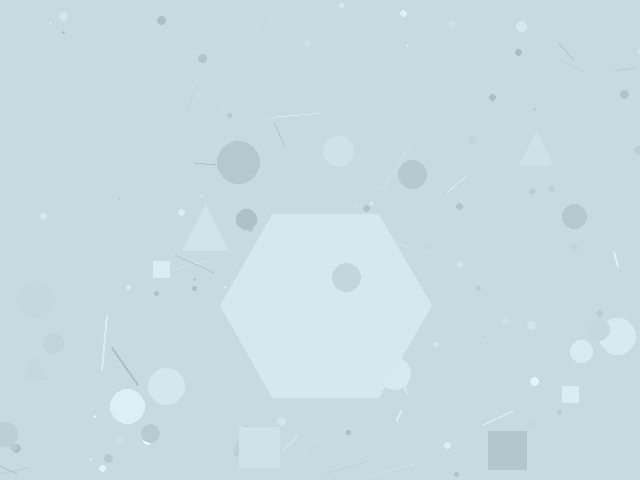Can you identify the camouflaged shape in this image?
The camouflaged shape is a hexagon.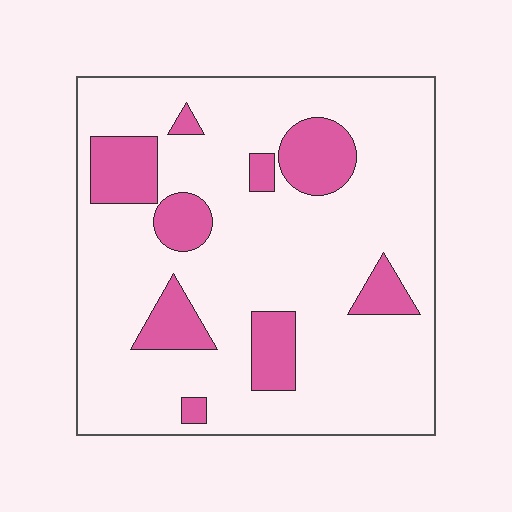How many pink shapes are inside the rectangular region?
9.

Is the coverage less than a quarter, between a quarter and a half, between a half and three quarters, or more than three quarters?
Less than a quarter.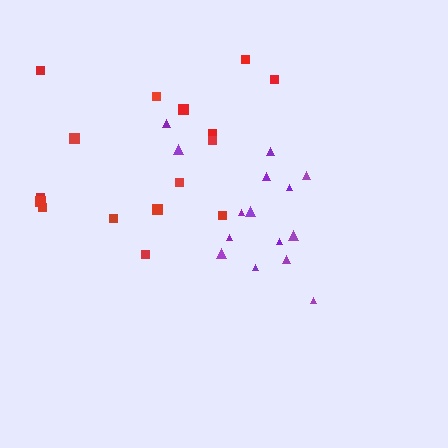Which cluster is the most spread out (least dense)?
Red.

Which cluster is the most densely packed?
Purple.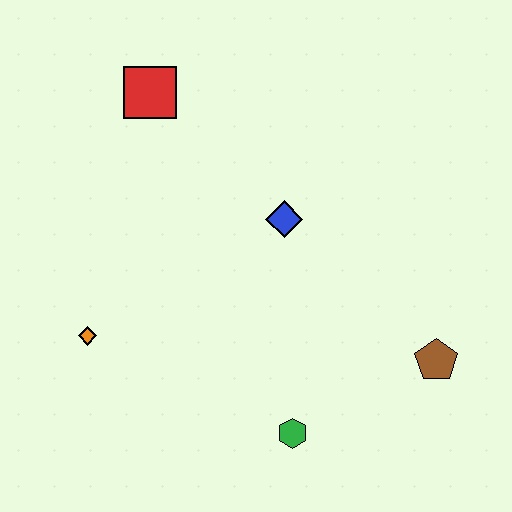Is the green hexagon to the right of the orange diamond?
Yes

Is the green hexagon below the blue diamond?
Yes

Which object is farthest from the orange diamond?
The brown pentagon is farthest from the orange diamond.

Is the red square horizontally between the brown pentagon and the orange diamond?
Yes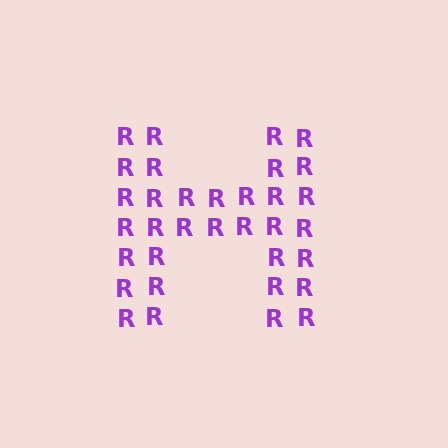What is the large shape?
The large shape is the letter H.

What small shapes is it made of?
It is made of small letter R's.